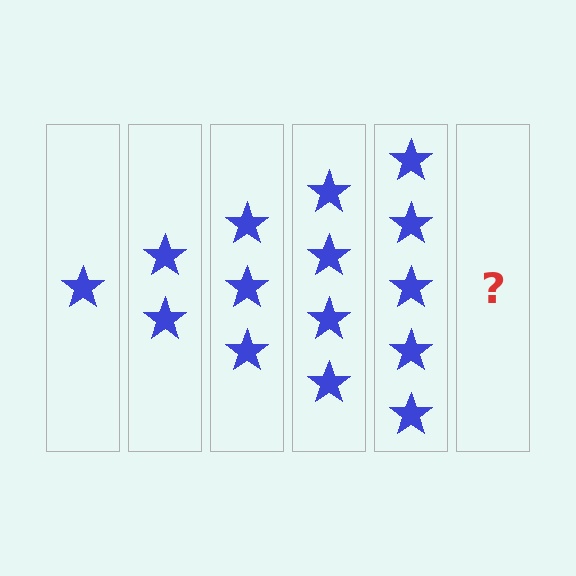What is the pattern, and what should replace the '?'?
The pattern is that each step adds one more star. The '?' should be 6 stars.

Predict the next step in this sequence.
The next step is 6 stars.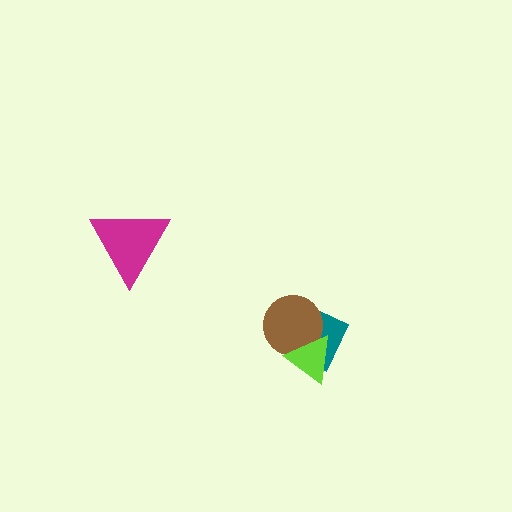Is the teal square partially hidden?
Yes, it is partially covered by another shape.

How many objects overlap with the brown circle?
2 objects overlap with the brown circle.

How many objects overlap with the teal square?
2 objects overlap with the teal square.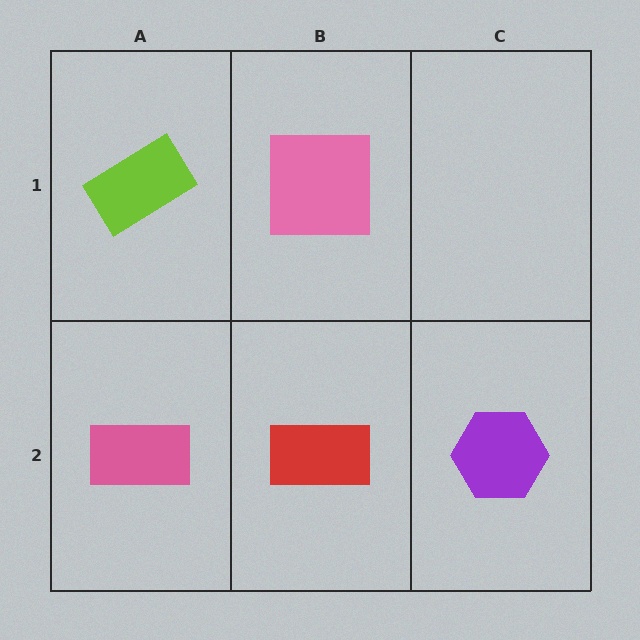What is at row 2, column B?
A red rectangle.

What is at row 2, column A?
A pink rectangle.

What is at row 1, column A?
A lime rectangle.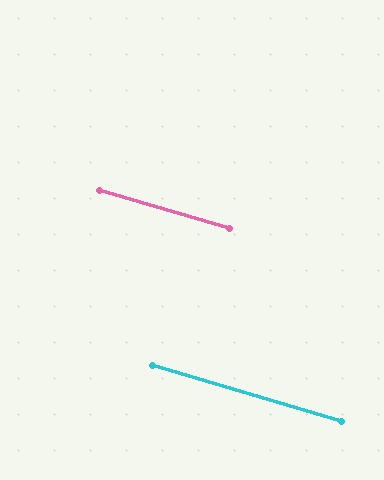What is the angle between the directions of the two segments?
Approximately 0 degrees.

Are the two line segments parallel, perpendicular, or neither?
Parallel — their directions differ by only 0.0°.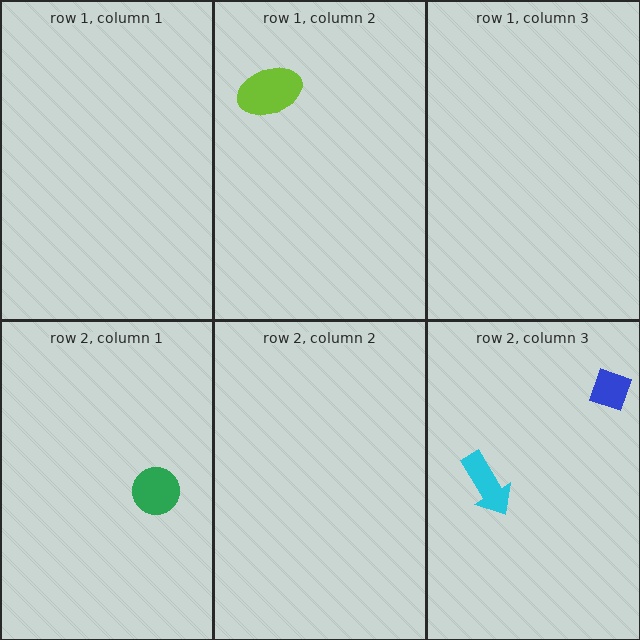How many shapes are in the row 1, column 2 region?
1.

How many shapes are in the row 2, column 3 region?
2.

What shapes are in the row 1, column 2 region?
The lime ellipse.